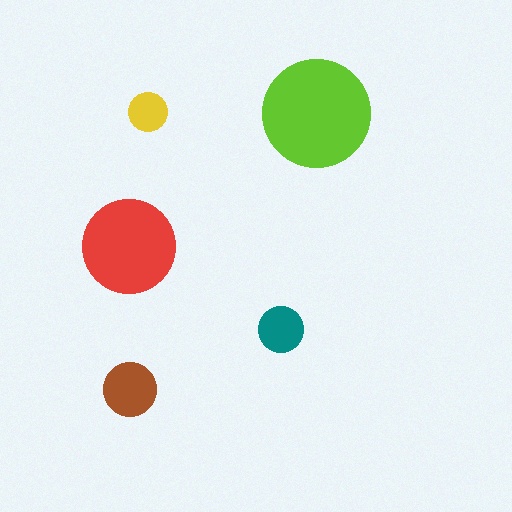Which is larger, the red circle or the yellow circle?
The red one.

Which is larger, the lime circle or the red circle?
The lime one.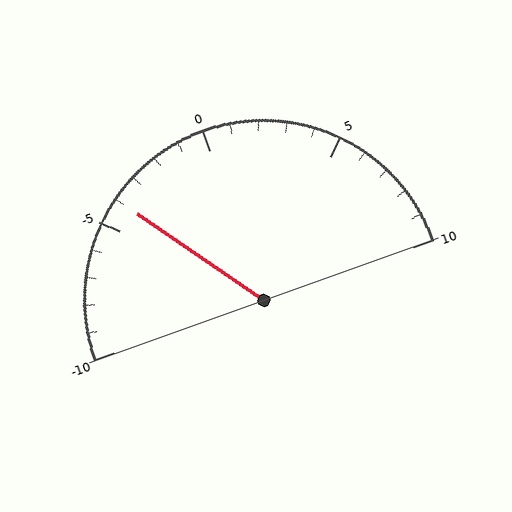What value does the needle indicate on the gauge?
The needle indicates approximately -4.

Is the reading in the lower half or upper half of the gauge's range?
The reading is in the lower half of the range (-10 to 10).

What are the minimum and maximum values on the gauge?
The gauge ranges from -10 to 10.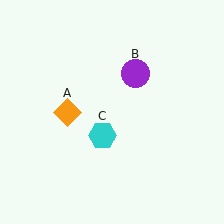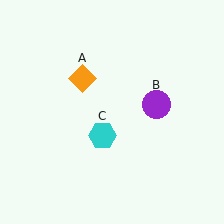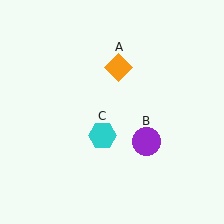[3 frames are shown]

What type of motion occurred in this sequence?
The orange diamond (object A), purple circle (object B) rotated clockwise around the center of the scene.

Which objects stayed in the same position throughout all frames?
Cyan hexagon (object C) remained stationary.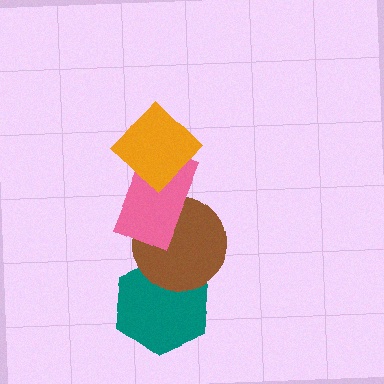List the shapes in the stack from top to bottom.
From top to bottom: the orange diamond, the pink rectangle, the brown circle, the teal hexagon.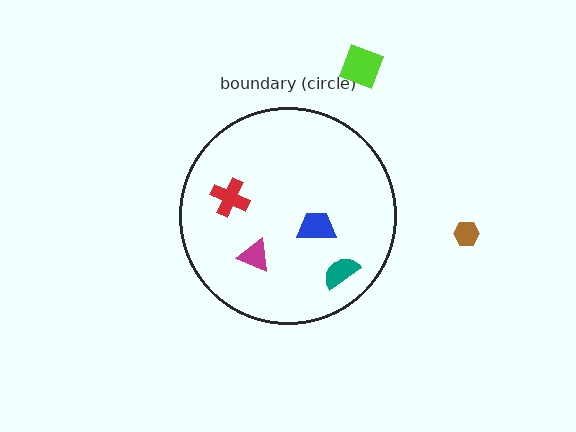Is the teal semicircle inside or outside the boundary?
Inside.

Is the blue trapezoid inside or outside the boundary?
Inside.